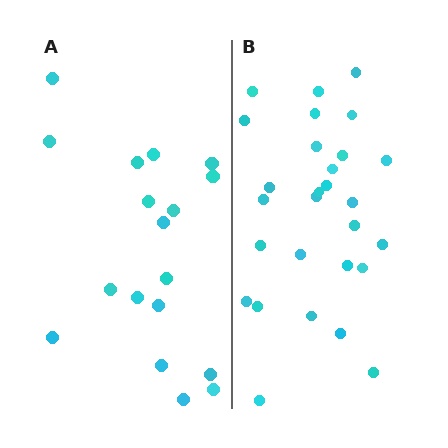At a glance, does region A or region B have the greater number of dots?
Region B (the right region) has more dots.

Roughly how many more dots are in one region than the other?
Region B has roughly 10 or so more dots than region A.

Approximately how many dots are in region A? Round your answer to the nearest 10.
About 20 dots. (The exact count is 18, which rounds to 20.)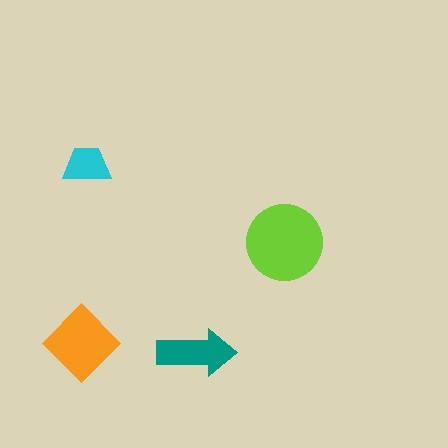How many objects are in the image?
There are 4 objects in the image.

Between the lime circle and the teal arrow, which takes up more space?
The lime circle.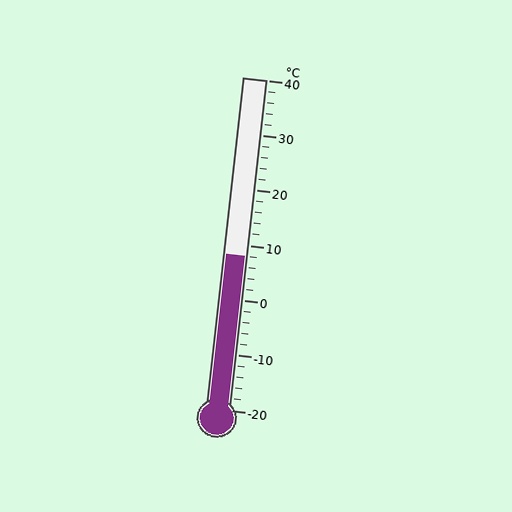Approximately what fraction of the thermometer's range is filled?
The thermometer is filled to approximately 45% of its range.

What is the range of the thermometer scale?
The thermometer scale ranges from -20°C to 40°C.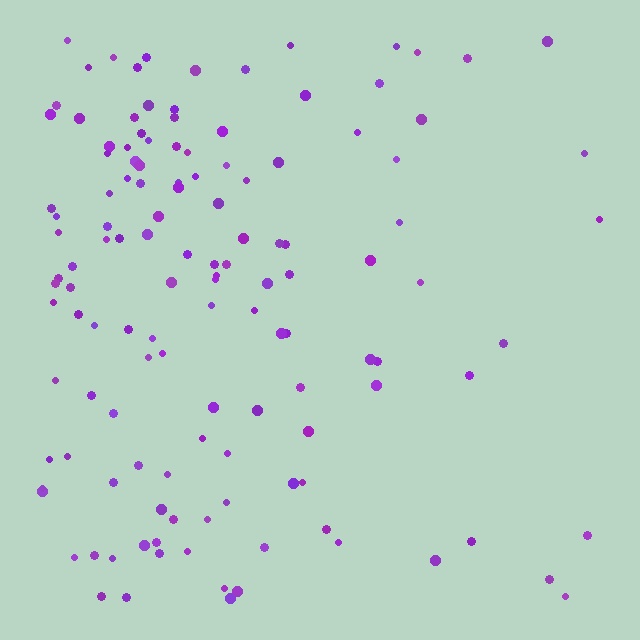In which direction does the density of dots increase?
From right to left, with the left side densest.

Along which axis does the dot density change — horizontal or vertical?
Horizontal.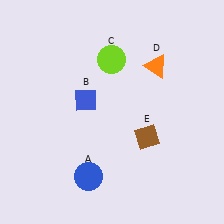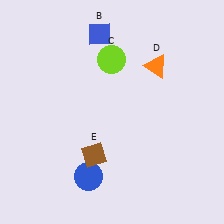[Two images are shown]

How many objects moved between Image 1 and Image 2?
2 objects moved between the two images.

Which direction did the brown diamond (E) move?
The brown diamond (E) moved left.